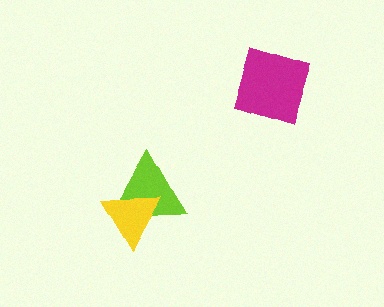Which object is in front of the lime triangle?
The yellow triangle is in front of the lime triangle.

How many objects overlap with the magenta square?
0 objects overlap with the magenta square.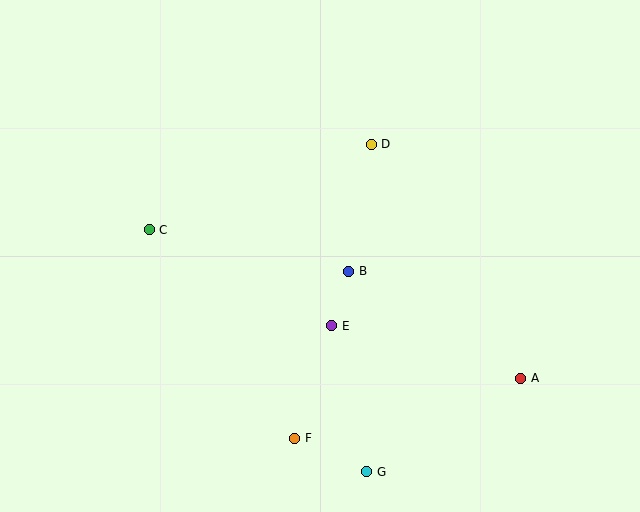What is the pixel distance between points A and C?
The distance between A and C is 400 pixels.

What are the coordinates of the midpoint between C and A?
The midpoint between C and A is at (335, 304).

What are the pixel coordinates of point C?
Point C is at (149, 230).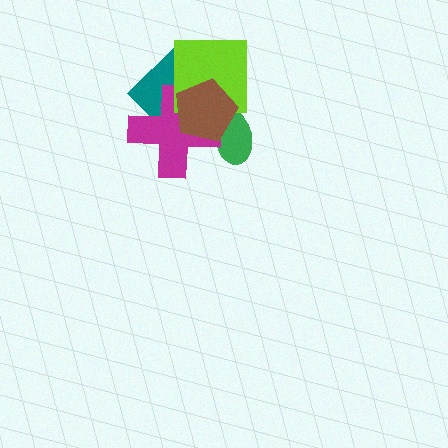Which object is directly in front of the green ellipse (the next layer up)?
The magenta cross is directly in front of the green ellipse.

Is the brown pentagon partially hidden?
No, no other shape covers it.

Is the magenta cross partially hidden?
Yes, it is partially covered by another shape.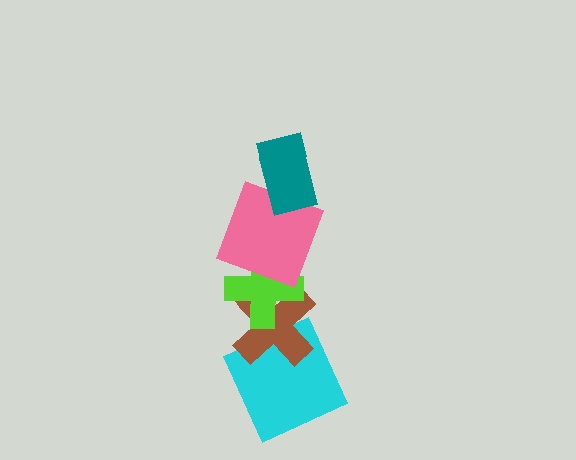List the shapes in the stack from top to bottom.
From top to bottom: the teal rectangle, the pink square, the lime cross, the brown cross, the cyan square.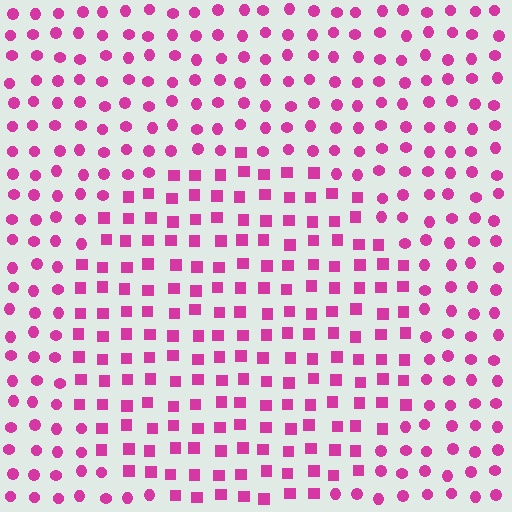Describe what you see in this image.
The image is filled with small magenta elements arranged in a uniform grid. A circle-shaped region contains squares, while the surrounding area contains circles. The boundary is defined purely by the change in element shape.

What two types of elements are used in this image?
The image uses squares inside the circle region and circles outside it.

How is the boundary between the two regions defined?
The boundary is defined by a change in element shape: squares inside vs. circles outside. All elements share the same color and spacing.